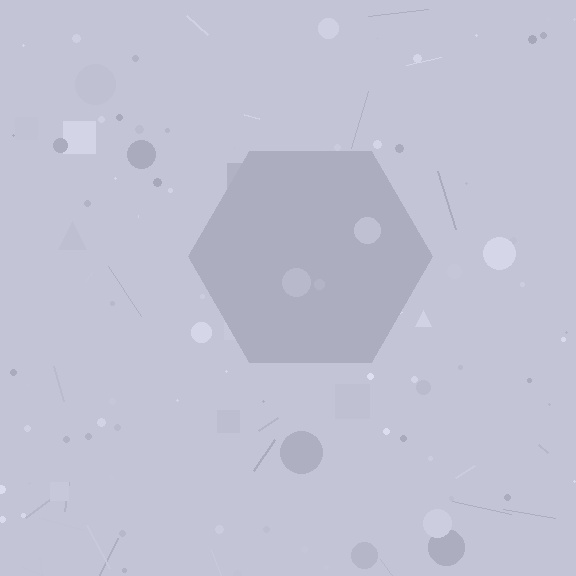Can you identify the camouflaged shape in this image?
The camouflaged shape is a hexagon.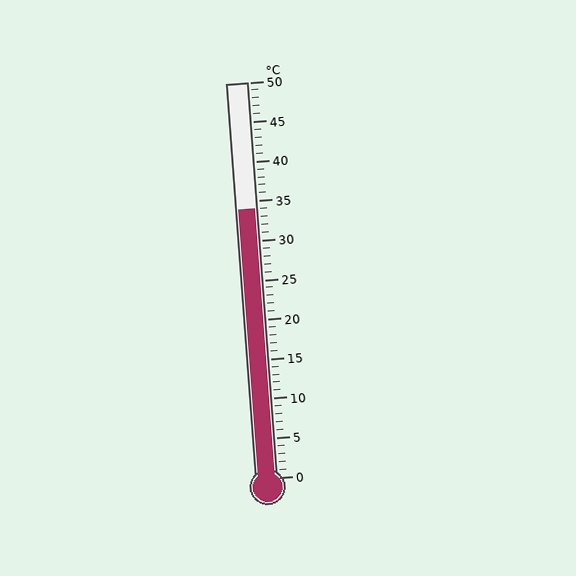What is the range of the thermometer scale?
The thermometer scale ranges from 0°C to 50°C.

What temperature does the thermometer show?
The thermometer shows approximately 34°C.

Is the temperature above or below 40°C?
The temperature is below 40°C.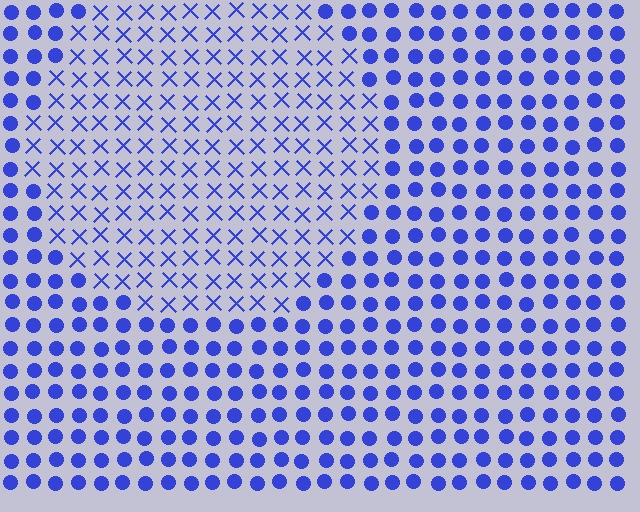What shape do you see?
I see a circle.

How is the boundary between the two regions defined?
The boundary is defined by a change in element shape: X marks inside vs. circles outside. All elements share the same color and spacing.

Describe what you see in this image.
The image is filled with small blue elements arranged in a uniform grid. A circle-shaped region contains X marks, while the surrounding area contains circles. The boundary is defined purely by the change in element shape.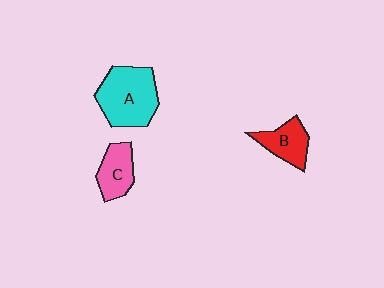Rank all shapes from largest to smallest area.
From largest to smallest: A (cyan), B (red), C (pink).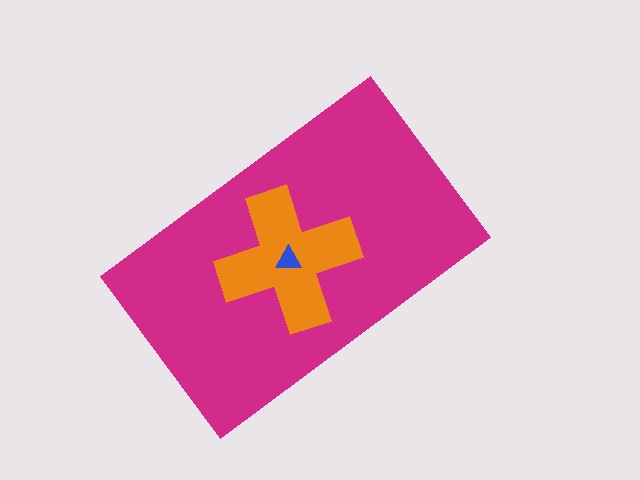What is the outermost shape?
The magenta rectangle.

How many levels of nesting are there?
3.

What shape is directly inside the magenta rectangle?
The orange cross.